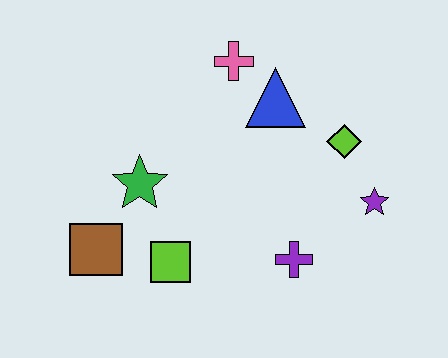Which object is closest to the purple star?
The lime diamond is closest to the purple star.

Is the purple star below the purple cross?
No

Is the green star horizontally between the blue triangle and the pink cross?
No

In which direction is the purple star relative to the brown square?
The purple star is to the right of the brown square.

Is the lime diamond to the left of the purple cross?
No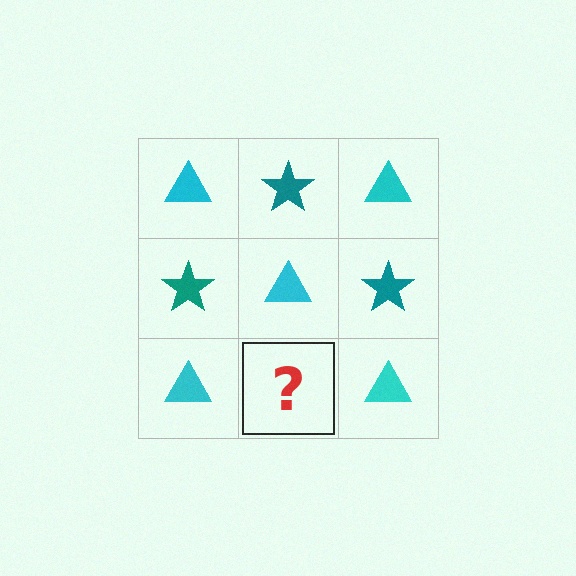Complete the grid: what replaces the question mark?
The question mark should be replaced with a teal star.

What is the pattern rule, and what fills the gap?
The rule is that it alternates cyan triangle and teal star in a checkerboard pattern. The gap should be filled with a teal star.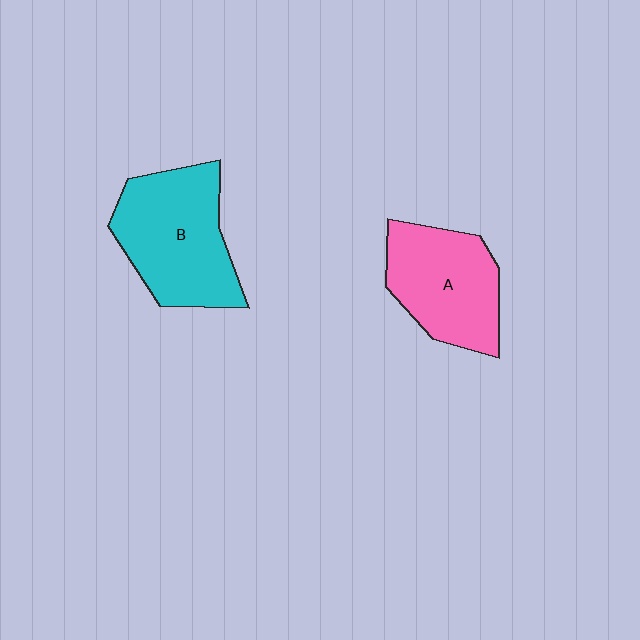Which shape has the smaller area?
Shape A (pink).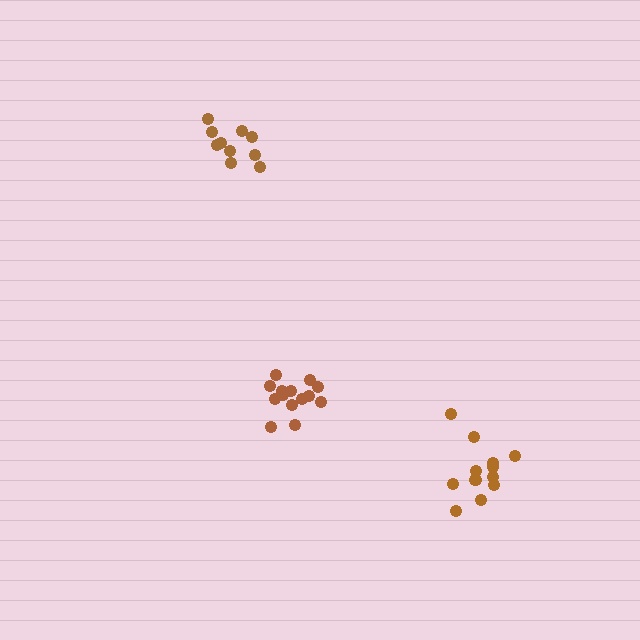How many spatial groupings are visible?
There are 3 spatial groupings.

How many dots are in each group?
Group 1: 14 dots, Group 2: 12 dots, Group 3: 10 dots (36 total).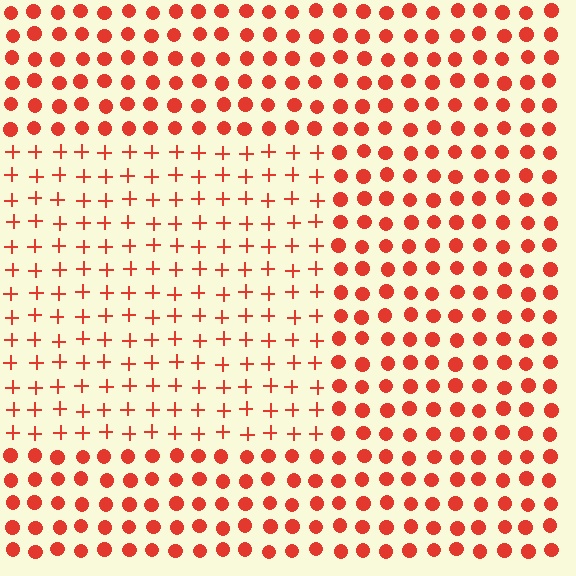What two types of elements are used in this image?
The image uses plus signs inside the rectangle region and circles outside it.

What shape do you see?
I see a rectangle.